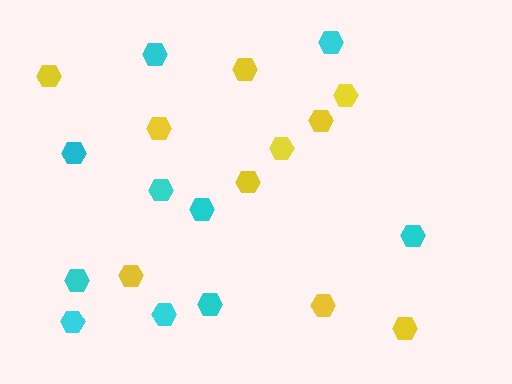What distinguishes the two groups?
There are 2 groups: one group of cyan hexagons (10) and one group of yellow hexagons (10).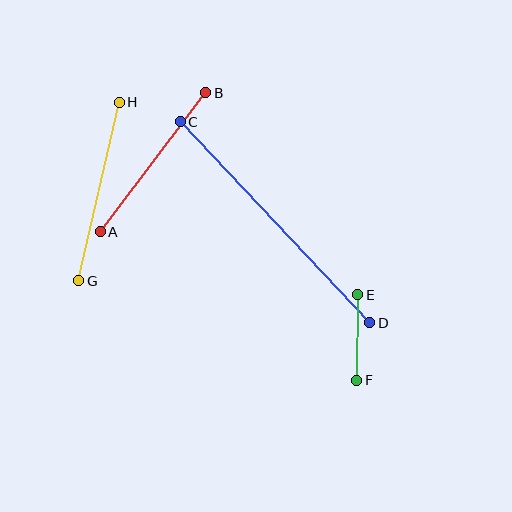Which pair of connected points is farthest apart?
Points C and D are farthest apart.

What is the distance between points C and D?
The distance is approximately 276 pixels.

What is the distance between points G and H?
The distance is approximately 183 pixels.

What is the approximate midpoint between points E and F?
The midpoint is at approximately (357, 337) pixels.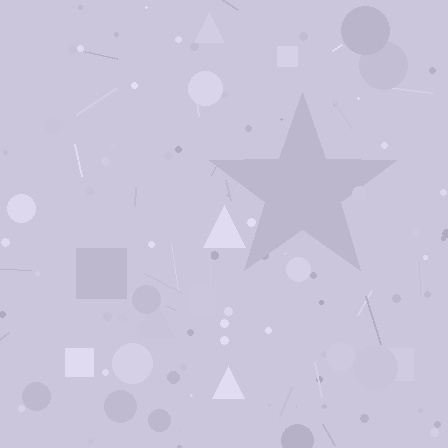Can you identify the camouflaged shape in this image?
The camouflaged shape is a star.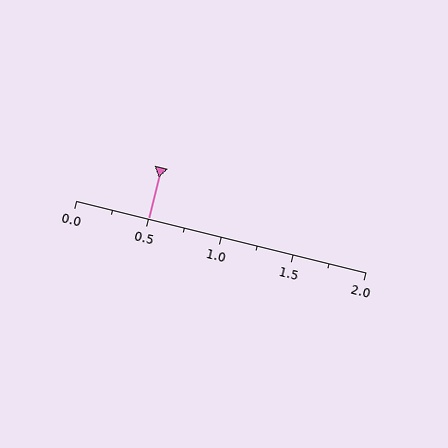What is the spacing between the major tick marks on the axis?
The major ticks are spaced 0.5 apart.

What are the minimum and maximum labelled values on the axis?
The axis runs from 0.0 to 2.0.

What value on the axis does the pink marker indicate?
The marker indicates approximately 0.5.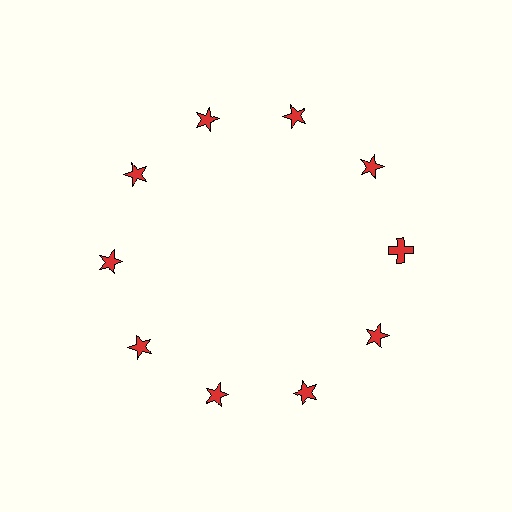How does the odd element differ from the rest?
It has a different shape: cross instead of star.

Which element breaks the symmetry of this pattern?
The red cross at roughly the 3 o'clock position breaks the symmetry. All other shapes are red stars.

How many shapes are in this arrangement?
There are 10 shapes arranged in a ring pattern.